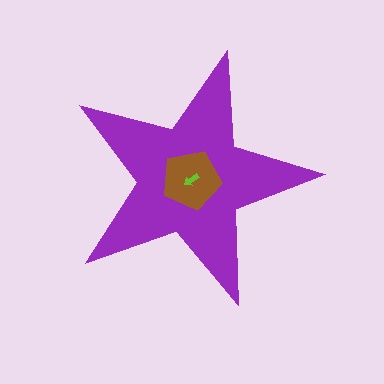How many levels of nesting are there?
3.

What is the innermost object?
The lime arrow.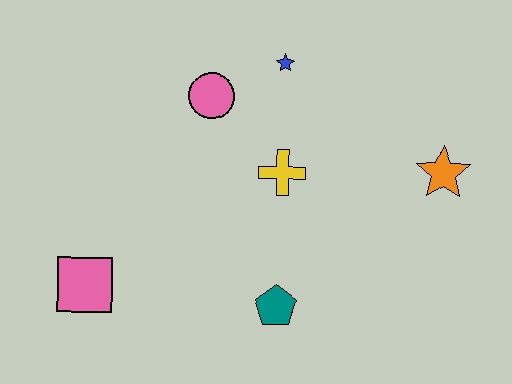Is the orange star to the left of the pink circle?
No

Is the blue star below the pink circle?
No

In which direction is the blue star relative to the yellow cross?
The blue star is above the yellow cross.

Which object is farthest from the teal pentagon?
The blue star is farthest from the teal pentagon.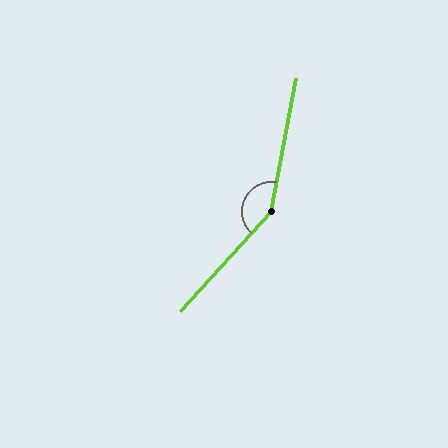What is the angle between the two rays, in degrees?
Approximately 148 degrees.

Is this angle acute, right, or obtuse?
It is obtuse.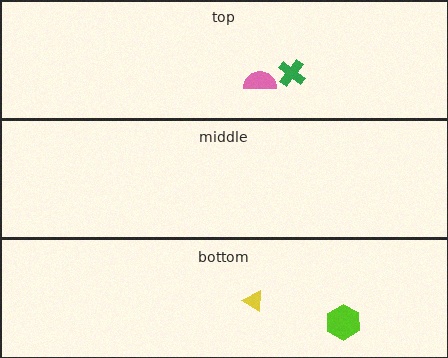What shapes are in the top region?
The pink semicircle, the green cross.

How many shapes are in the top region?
2.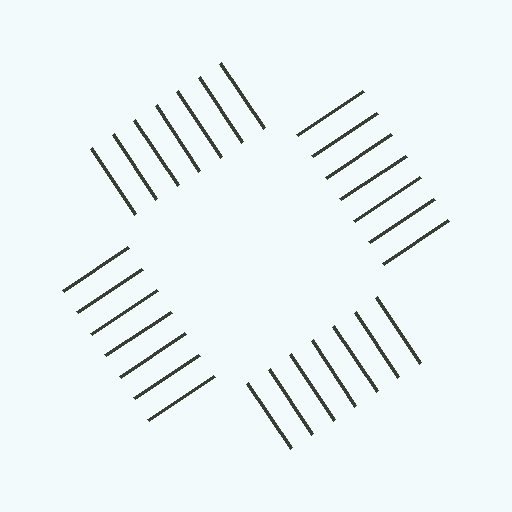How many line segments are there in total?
28 — 7 along each of the 4 edges.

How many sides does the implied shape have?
4 sides — the line-ends trace a square.